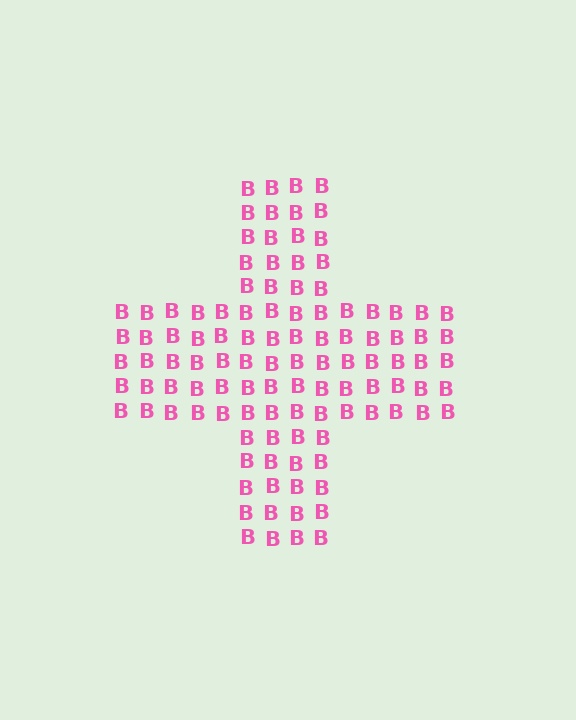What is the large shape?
The large shape is a cross.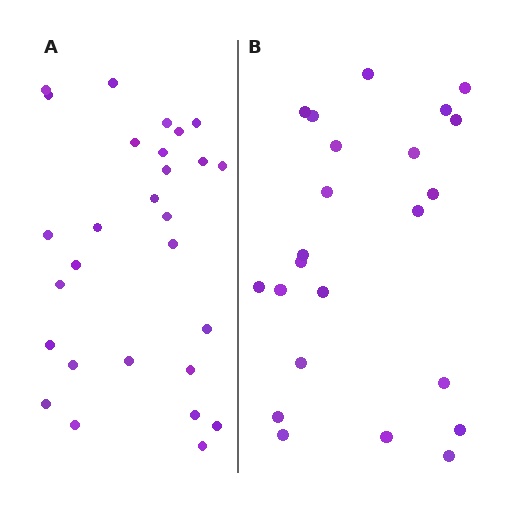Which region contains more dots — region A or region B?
Region A (the left region) has more dots.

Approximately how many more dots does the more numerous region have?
Region A has about 5 more dots than region B.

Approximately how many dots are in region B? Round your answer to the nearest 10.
About 20 dots. (The exact count is 23, which rounds to 20.)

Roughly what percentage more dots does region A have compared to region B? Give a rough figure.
About 20% more.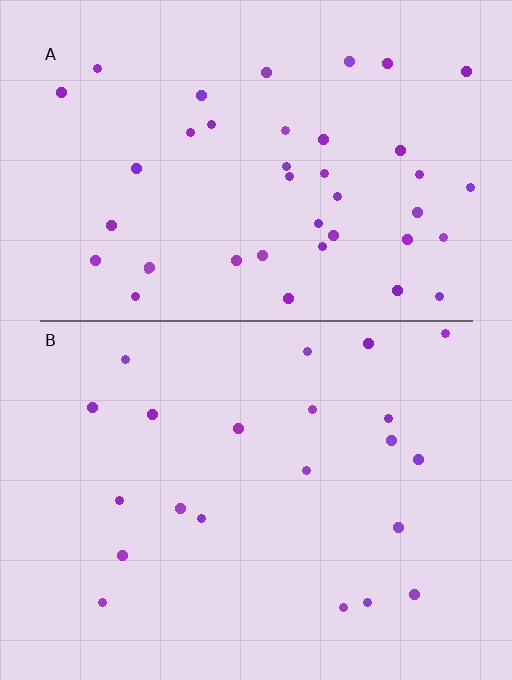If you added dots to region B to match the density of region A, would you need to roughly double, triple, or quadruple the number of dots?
Approximately double.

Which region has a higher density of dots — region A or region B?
A (the top).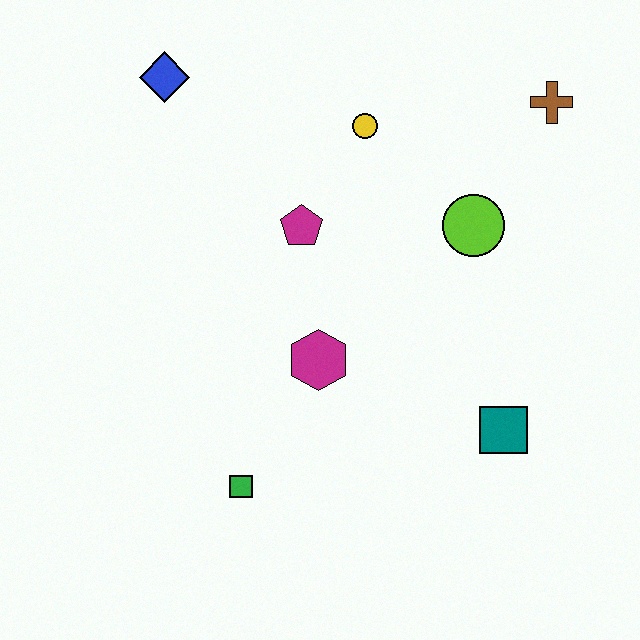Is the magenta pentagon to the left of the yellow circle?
Yes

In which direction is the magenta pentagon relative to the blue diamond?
The magenta pentagon is below the blue diamond.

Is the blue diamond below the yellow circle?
No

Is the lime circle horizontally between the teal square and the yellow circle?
Yes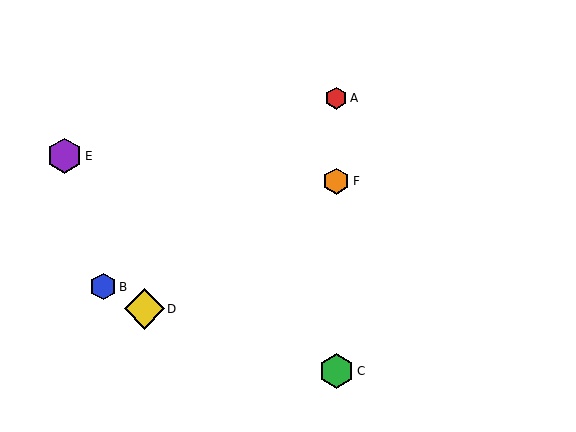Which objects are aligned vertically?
Objects A, C, F are aligned vertically.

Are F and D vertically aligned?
No, F is at x≈336 and D is at x≈144.